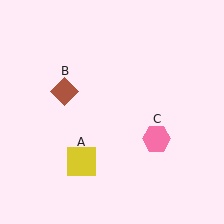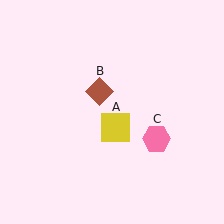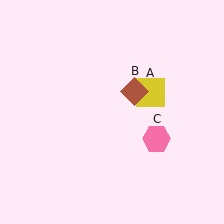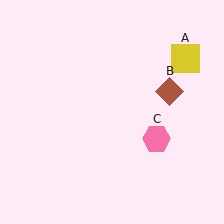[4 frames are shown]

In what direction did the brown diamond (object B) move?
The brown diamond (object B) moved right.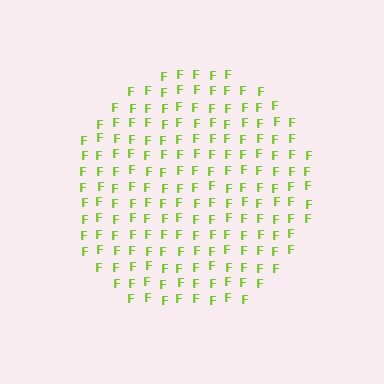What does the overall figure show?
The overall figure shows a circle.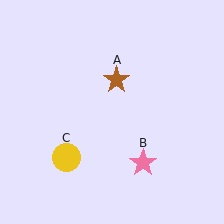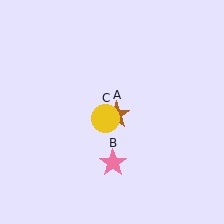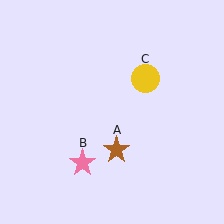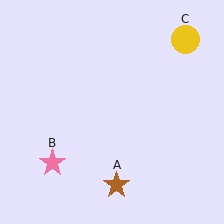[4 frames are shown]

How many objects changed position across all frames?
3 objects changed position: brown star (object A), pink star (object B), yellow circle (object C).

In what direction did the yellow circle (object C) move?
The yellow circle (object C) moved up and to the right.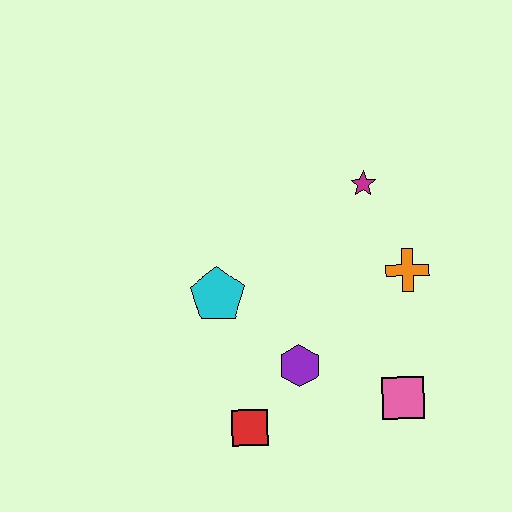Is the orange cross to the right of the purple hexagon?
Yes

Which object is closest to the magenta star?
The orange cross is closest to the magenta star.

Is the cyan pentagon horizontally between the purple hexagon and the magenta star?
No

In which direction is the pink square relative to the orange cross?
The pink square is below the orange cross.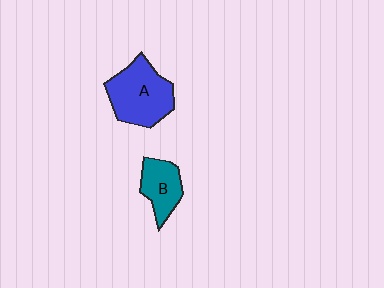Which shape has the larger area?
Shape A (blue).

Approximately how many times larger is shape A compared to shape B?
Approximately 1.7 times.